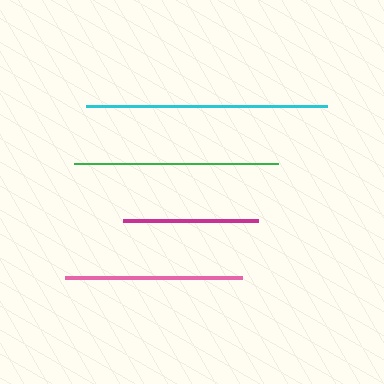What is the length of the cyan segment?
The cyan segment is approximately 242 pixels long.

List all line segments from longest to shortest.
From longest to shortest: cyan, green, pink, magenta.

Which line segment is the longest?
The cyan line is the longest at approximately 242 pixels.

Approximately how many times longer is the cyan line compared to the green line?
The cyan line is approximately 1.2 times the length of the green line.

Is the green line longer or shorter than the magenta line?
The green line is longer than the magenta line.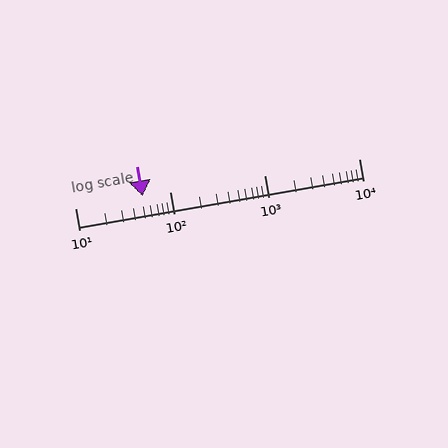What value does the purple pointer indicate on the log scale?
The pointer indicates approximately 52.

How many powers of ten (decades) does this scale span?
The scale spans 3 decades, from 10 to 10000.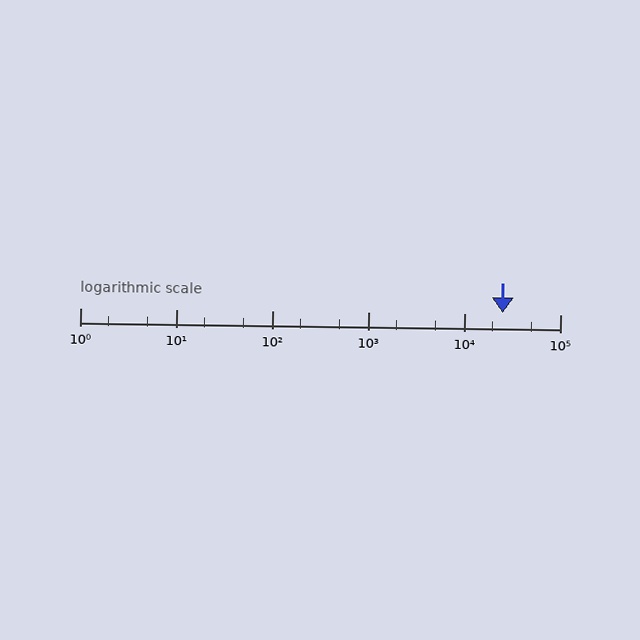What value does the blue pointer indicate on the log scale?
The pointer indicates approximately 25000.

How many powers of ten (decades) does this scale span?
The scale spans 5 decades, from 1 to 100000.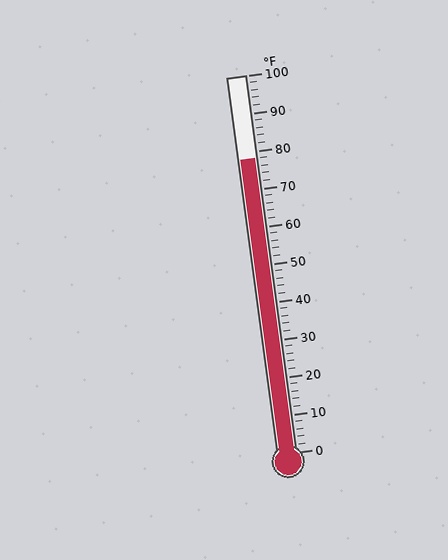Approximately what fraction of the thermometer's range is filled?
The thermometer is filled to approximately 80% of its range.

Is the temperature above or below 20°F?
The temperature is above 20°F.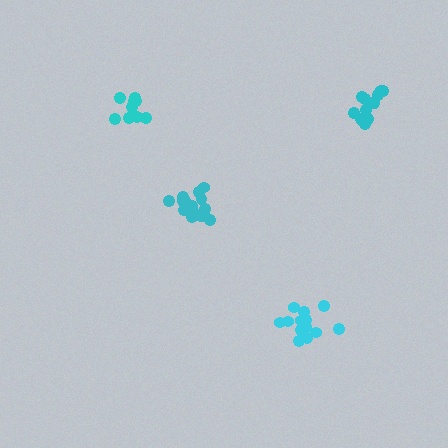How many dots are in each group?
Group 1: 13 dots, Group 2: 13 dots, Group 3: 15 dots, Group 4: 9 dots (50 total).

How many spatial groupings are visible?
There are 4 spatial groupings.